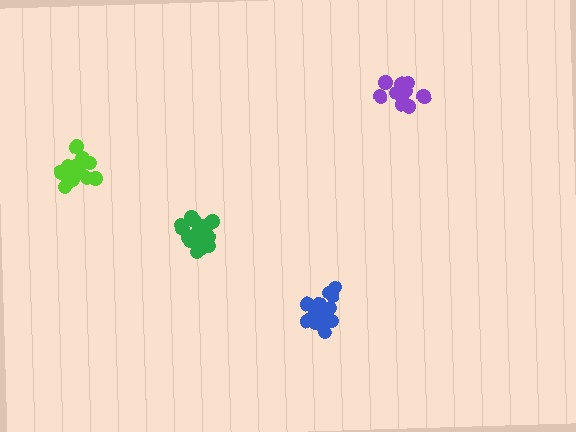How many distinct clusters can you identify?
There are 4 distinct clusters.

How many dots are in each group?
Group 1: 12 dots, Group 2: 15 dots, Group 3: 18 dots, Group 4: 15 dots (60 total).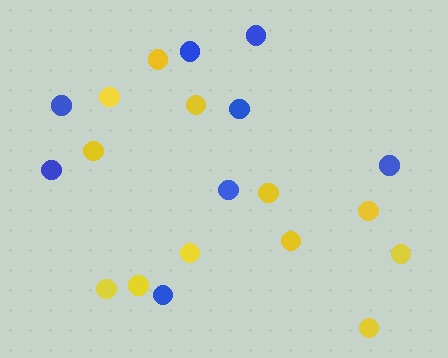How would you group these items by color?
There are 2 groups: one group of blue circles (8) and one group of yellow circles (12).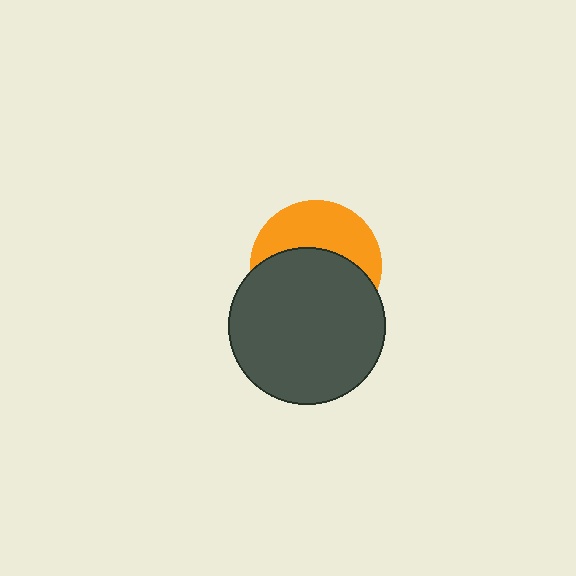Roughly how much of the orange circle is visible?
A small part of it is visible (roughly 43%).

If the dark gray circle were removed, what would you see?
You would see the complete orange circle.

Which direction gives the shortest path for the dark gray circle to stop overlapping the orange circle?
Moving down gives the shortest separation.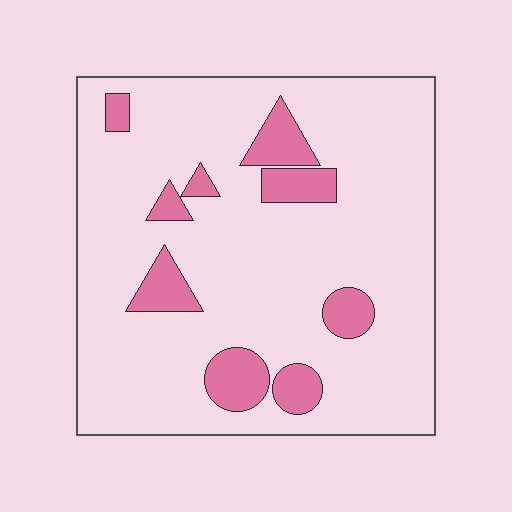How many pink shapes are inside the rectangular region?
9.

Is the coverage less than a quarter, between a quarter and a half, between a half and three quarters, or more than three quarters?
Less than a quarter.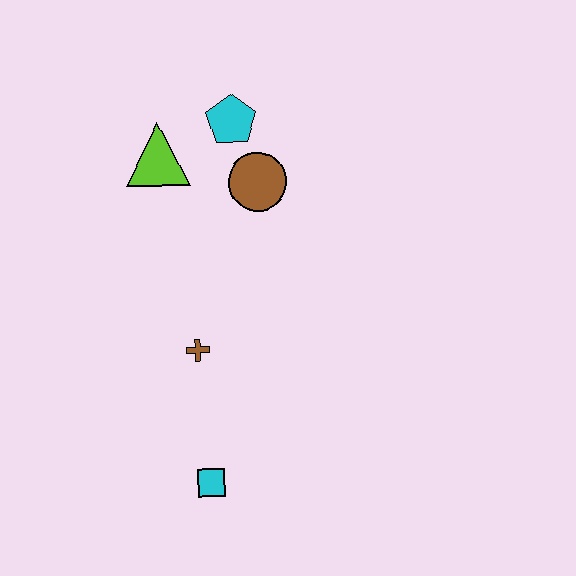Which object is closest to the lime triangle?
The cyan pentagon is closest to the lime triangle.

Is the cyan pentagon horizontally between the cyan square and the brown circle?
Yes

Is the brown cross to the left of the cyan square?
Yes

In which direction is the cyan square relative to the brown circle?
The cyan square is below the brown circle.